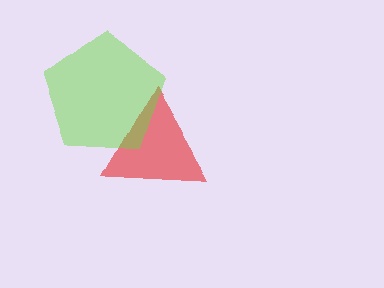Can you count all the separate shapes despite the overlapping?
Yes, there are 2 separate shapes.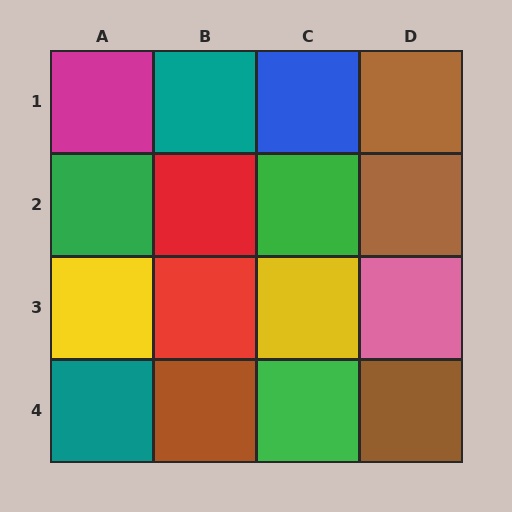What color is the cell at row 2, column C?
Green.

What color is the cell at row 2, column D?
Brown.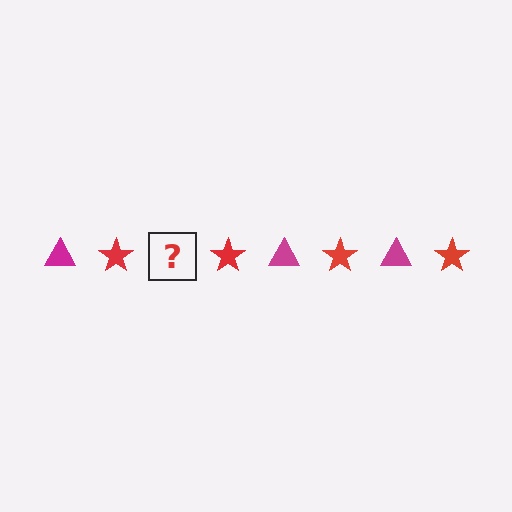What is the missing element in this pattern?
The missing element is a magenta triangle.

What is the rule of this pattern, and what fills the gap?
The rule is that the pattern alternates between magenta triangle and red star. The gap should be filled with a magenta triangle.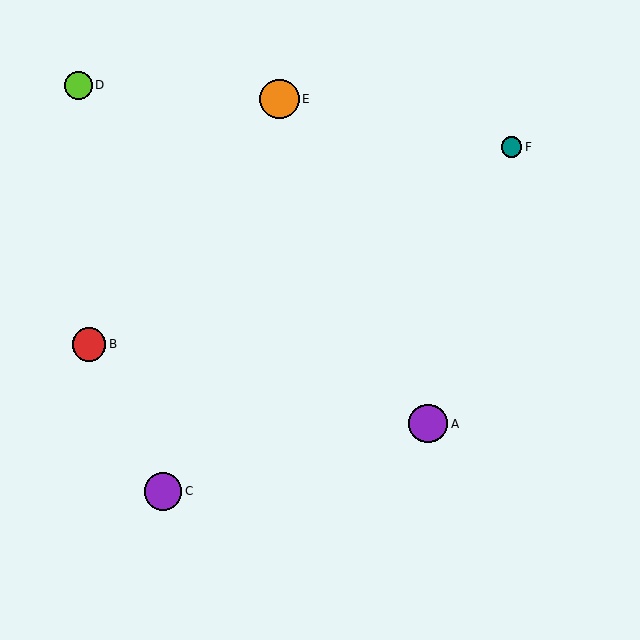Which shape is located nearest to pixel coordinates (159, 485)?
The purple circle (labeled C) at (163, 491) is nearest to that location.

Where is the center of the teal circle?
The center of the teal circle is at (512, 147).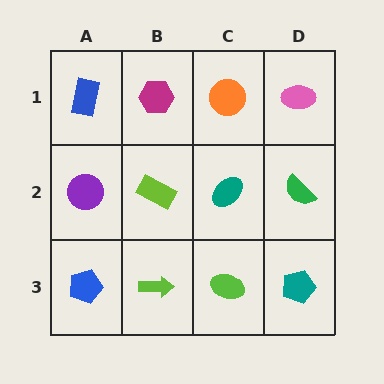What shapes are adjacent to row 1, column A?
A purple circle (row 2, column A), a magenta hexagon (row 1, column B).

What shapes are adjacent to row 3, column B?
A lime rectangle (row 2, column B), a blue pentagon (row 3, column A), a lime ellipse (row 3, column C).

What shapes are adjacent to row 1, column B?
A lime rectangle (row 2, column B), a blue rectangle (row 1, column A), an orange circle (row 1, column C).